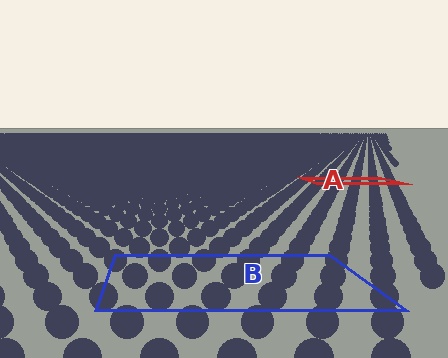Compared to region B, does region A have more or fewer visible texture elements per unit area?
Region A has more texture elements per unit area — they are packed more densely because it is farther away.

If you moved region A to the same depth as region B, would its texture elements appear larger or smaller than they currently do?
They would appear larger. At a closer depth, the same texture elements are projected at a bigger on-screen size.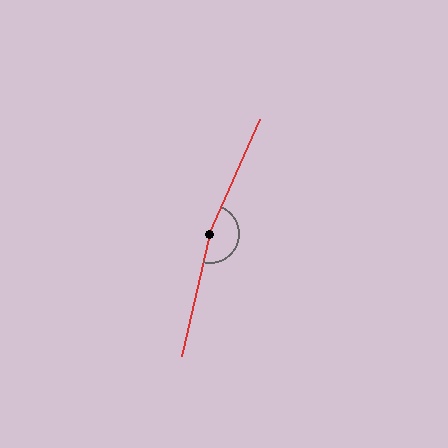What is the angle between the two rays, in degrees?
Approximately 169 degrees.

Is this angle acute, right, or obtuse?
It is obtuse.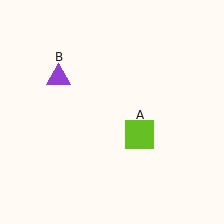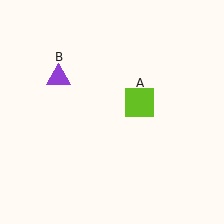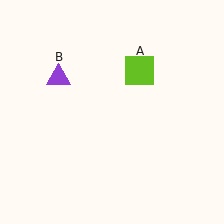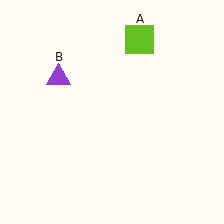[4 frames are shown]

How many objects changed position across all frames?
1 object changed position: lime square (object A).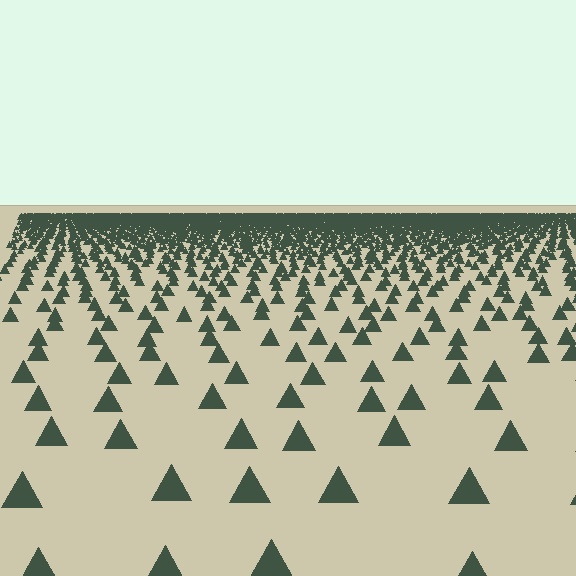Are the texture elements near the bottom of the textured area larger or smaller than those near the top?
Larger. Near the bottom, elements are closer to the viewer and appear at a bigger on-screen size.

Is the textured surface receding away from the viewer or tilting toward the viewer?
The surface is receding away from the viewer. Texture elements get smaller and denser toward the top.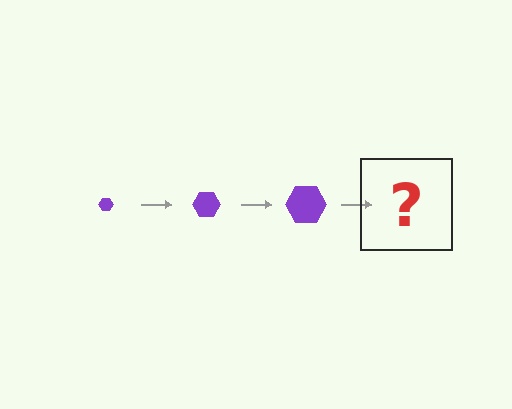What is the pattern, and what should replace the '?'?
The pattern is that the hexagon gets progressively larger each step. The '?' should be a purple hexagon, larger than the previous one.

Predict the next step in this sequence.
The next step is a purple hexagon, larger than the previous one.